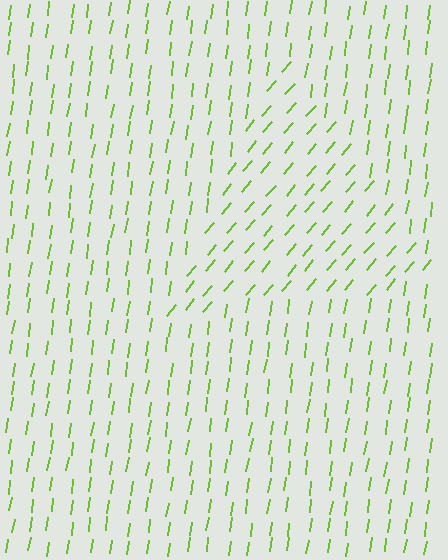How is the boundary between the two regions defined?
The boundary is defined purely by a change in line orientation (approximately 32 degrees difference). All lines are the same color and thickness.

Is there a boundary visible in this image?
Yes, there is a texture boundary formed by a change in line orientation.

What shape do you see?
I see a triangle.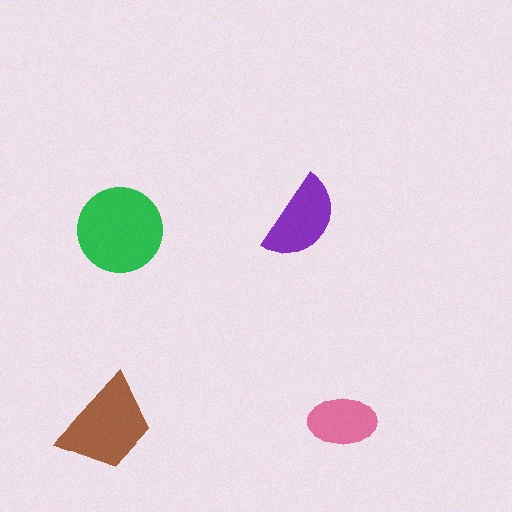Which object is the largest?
The green circle.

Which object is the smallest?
The pink ellipse.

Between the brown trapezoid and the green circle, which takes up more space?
The green circle.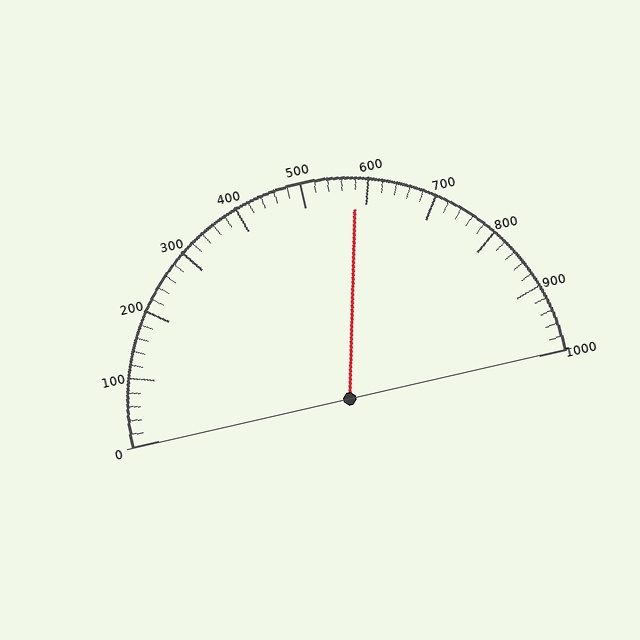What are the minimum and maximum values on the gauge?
The gauge ranges from 0 to 1000.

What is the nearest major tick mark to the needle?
The nearest major tick mark is 600.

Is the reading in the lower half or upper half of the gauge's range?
The reading is in the upper half of the range (0 to 1000).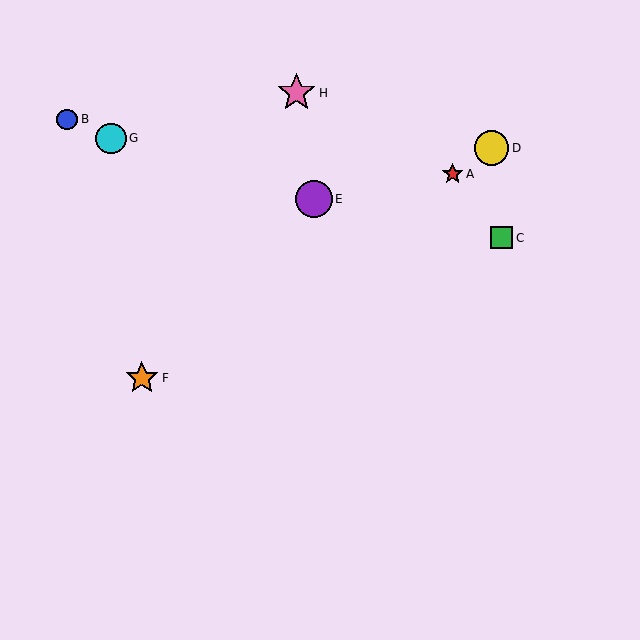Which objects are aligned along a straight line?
Objects A, D, F are aligned along a straight line.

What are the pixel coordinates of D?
Object D is at (492, 148).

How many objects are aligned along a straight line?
3 objects (A, D, F) are aligned along a straight line.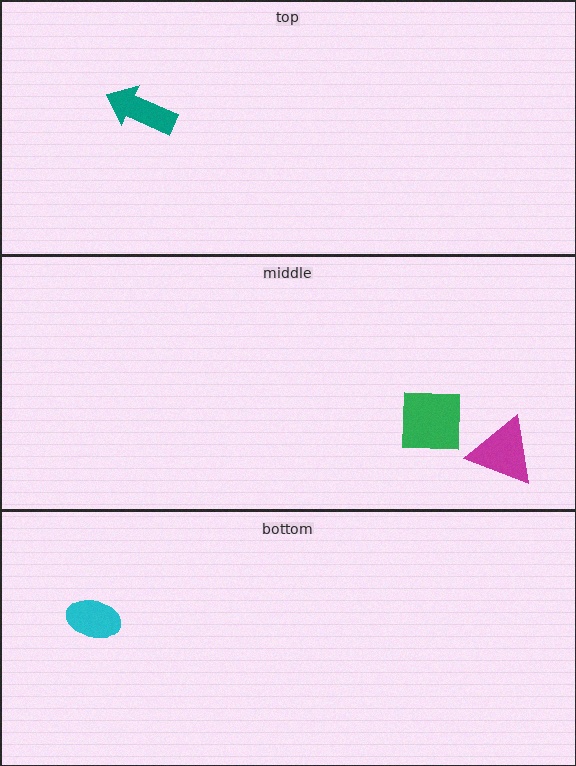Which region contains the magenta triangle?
The middle region.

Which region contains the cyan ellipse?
The bottom region.